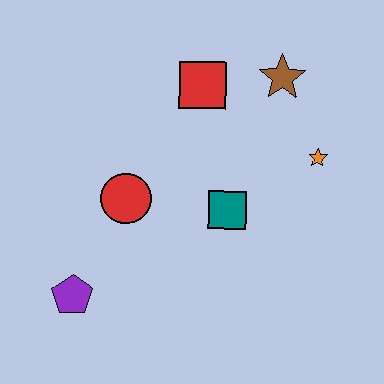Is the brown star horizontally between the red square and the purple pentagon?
No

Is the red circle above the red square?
No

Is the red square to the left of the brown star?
Yes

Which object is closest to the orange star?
The brown star is closest to the orange star.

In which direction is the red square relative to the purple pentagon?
The red square is above the purple pentagon.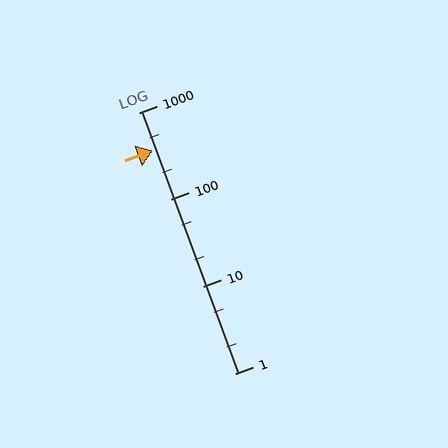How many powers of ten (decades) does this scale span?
The scale spans 3 decades, from 1 to 1000.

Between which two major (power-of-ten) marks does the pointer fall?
The pointer is between 100 and 1000.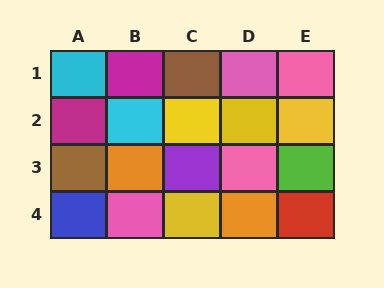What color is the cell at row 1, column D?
Pink.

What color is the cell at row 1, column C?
Brown.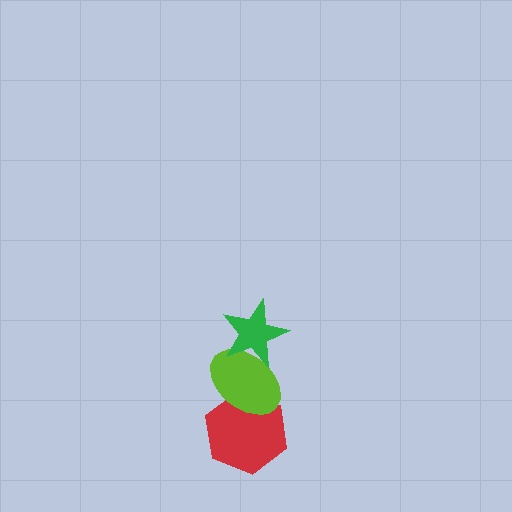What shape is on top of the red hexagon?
The lime ellipse is on top of the red hexagon.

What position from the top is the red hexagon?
The red hexagon is 3rd from the top.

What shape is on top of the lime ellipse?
The green star is on top of the lime ellipse.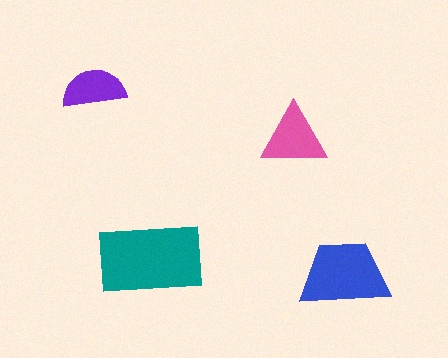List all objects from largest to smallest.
The teal rectangle, the blue trapezoid, the pink triangle, the purple semicircle.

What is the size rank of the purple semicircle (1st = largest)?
4th.